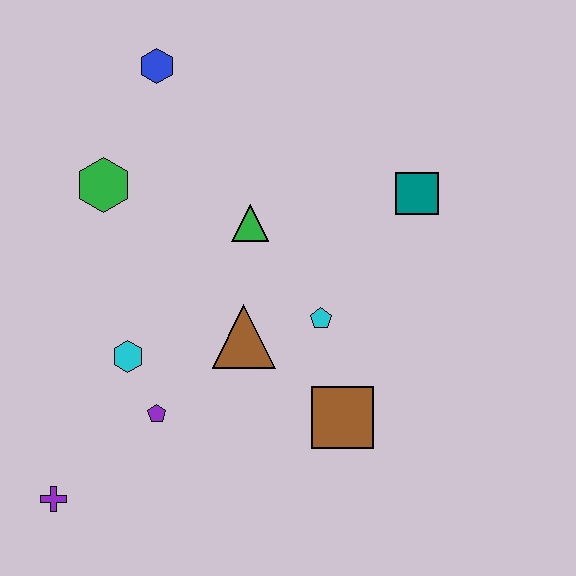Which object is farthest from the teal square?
The purple cross is farthest from the teal square.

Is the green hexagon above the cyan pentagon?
Yes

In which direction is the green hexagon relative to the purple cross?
The green hexagon is above the purple cross.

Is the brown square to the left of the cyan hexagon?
No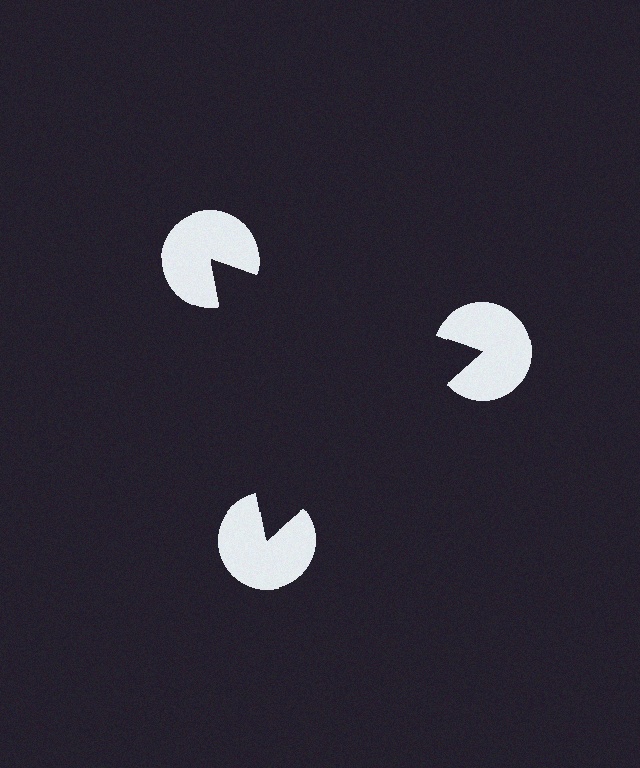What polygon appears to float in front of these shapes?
An illusory triangle — its edges are inferred from the aligned wedge cuts in the pac-man discs, not physically drawn.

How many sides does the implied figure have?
3 sides.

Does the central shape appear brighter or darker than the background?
It typically appears slightly darker than the background, even though no actual brightness change is drawn.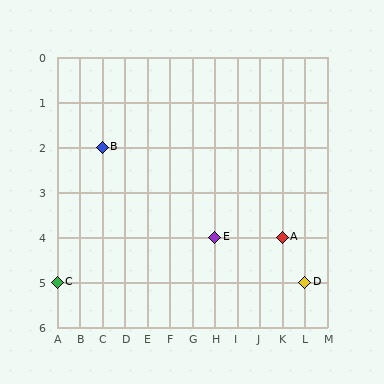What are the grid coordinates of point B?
Point B is at grid coordinates (C, 2).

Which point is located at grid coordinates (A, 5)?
Point C is at (A, 5).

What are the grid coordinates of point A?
Point A is at grid coordinates (K, 4).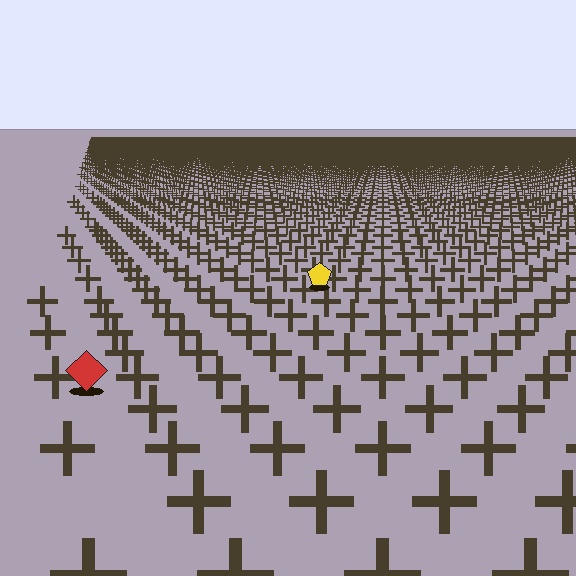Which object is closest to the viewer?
The red diamond is closest. The texture marks near it are larger and more spread out.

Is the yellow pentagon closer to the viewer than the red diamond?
No. The red diamond is closer — you can tell from the texture gradient: the ground texture is coarser near it.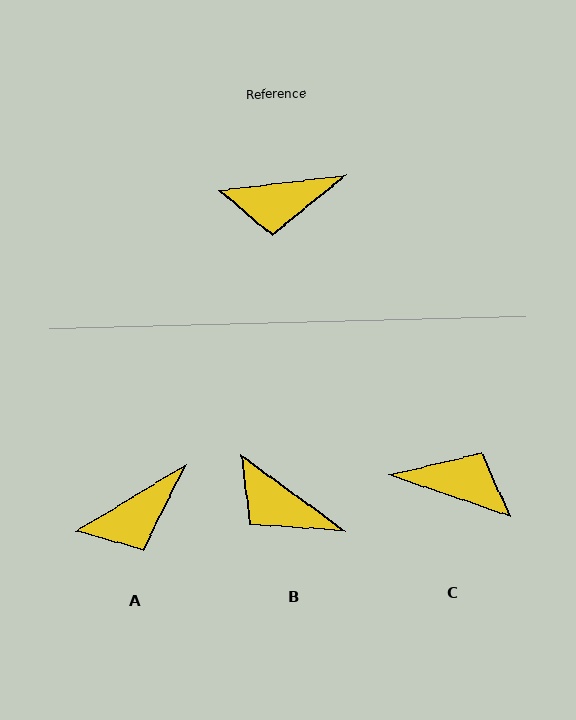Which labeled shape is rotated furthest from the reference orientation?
C, about 155 degrees away.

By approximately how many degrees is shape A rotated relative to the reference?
Approximately 25 degrees counter-clockwise.